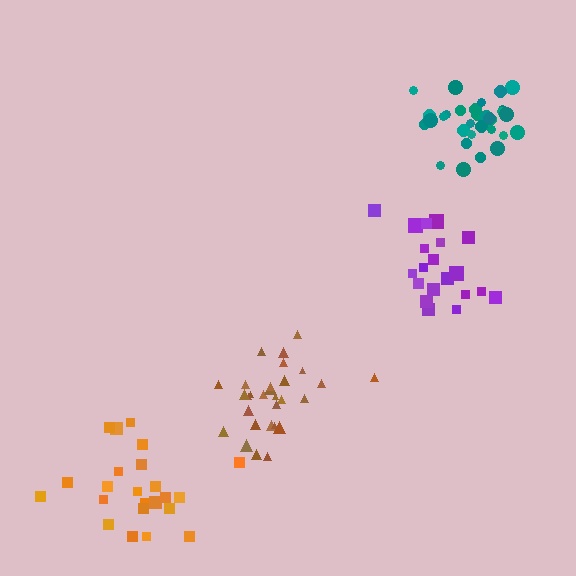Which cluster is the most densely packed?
Teal.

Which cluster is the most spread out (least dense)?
Orange.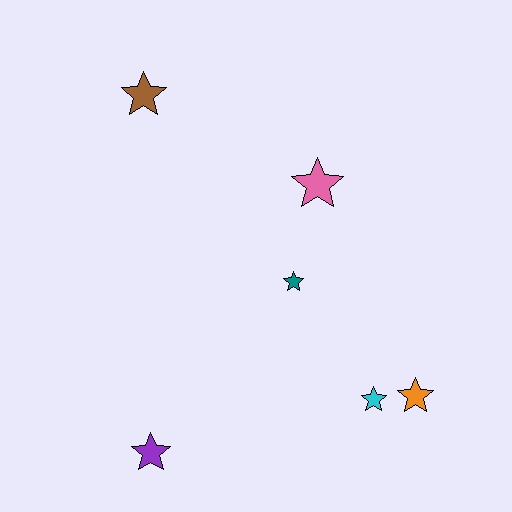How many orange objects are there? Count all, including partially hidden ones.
There is 1 orange object.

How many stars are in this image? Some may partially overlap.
There are 6 stars.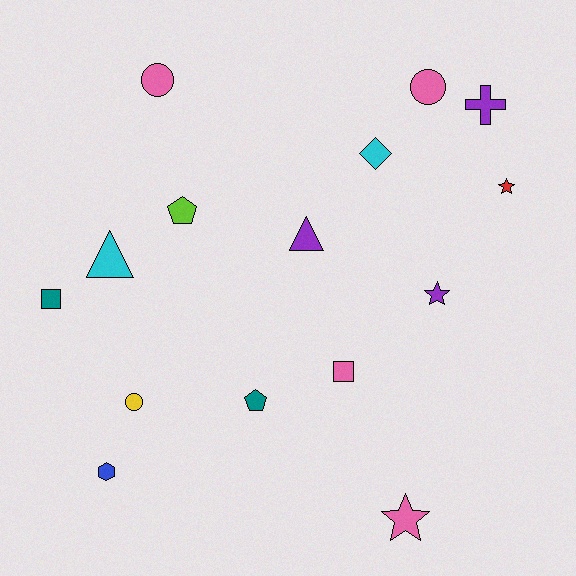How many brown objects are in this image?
There are no brown objects.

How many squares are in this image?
There are 2 squares.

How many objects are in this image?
There are 15 objects.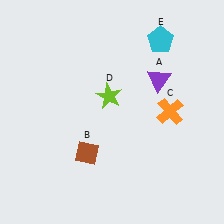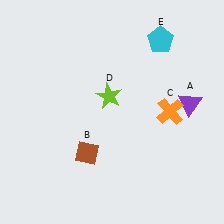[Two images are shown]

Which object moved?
The purple triangle (A) moved right.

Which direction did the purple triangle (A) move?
The purple triangle (A) moved right.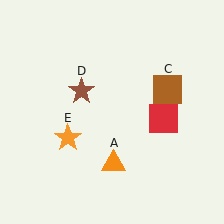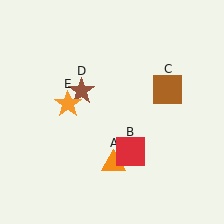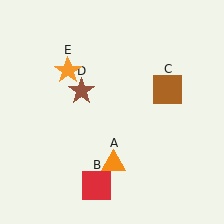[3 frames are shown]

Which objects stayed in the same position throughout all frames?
Orange triangle (object A) and brown square (object C) and brown star (object D) remained stationary.